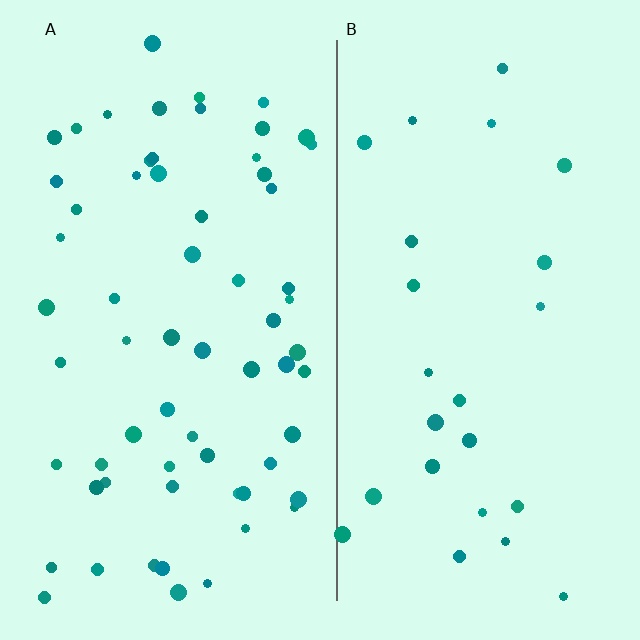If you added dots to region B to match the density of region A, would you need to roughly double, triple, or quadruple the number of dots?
Approximately triple.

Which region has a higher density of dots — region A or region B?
A (the left).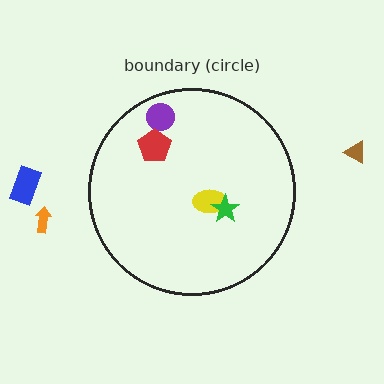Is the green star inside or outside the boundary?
Inside.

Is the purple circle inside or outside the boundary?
Inside.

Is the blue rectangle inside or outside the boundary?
Outside.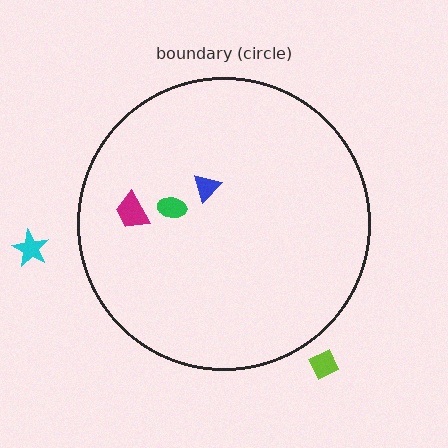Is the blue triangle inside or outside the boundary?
Inside.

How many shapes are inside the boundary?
3 inside, 2 outside.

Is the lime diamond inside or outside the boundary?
Outside.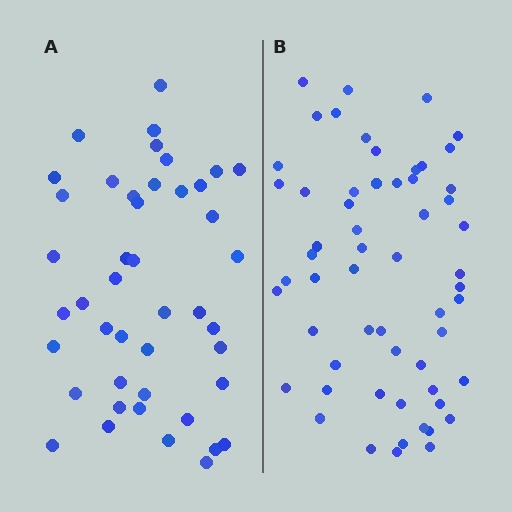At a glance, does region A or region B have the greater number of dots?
Region B (the right region) has more dots.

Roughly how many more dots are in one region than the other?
Region B has approximately 15 more dots than region A.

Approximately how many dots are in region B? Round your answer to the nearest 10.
About 60 dots. (The exact count is 58, which rounds to 60.)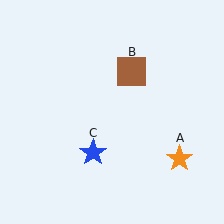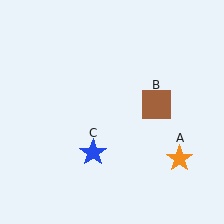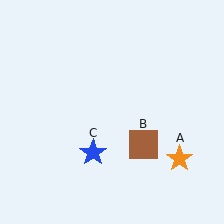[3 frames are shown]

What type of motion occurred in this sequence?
The brown square (object B) rotated clockwise around the center of the scene.